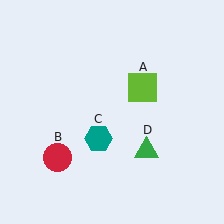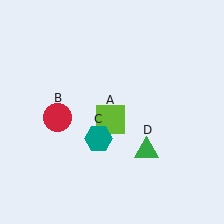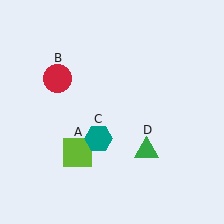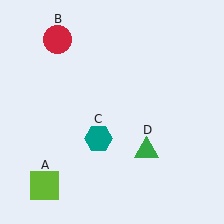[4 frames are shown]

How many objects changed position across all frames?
2 objects changed position: lime square (object A), red circle (object B).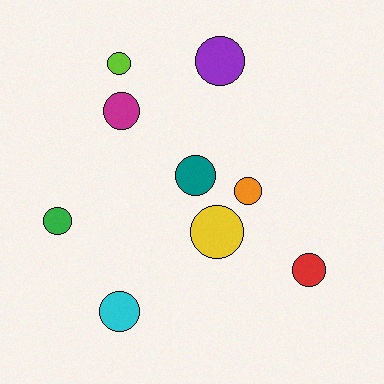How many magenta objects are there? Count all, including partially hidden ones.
There is 1 magenta object.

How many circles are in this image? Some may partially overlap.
There are 9 circles.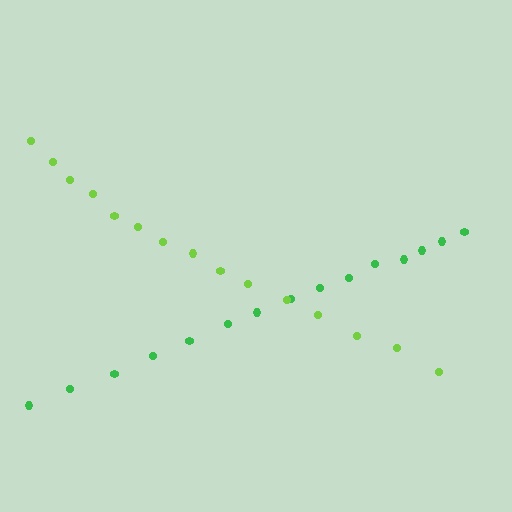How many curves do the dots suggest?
There are 2 distinct paths.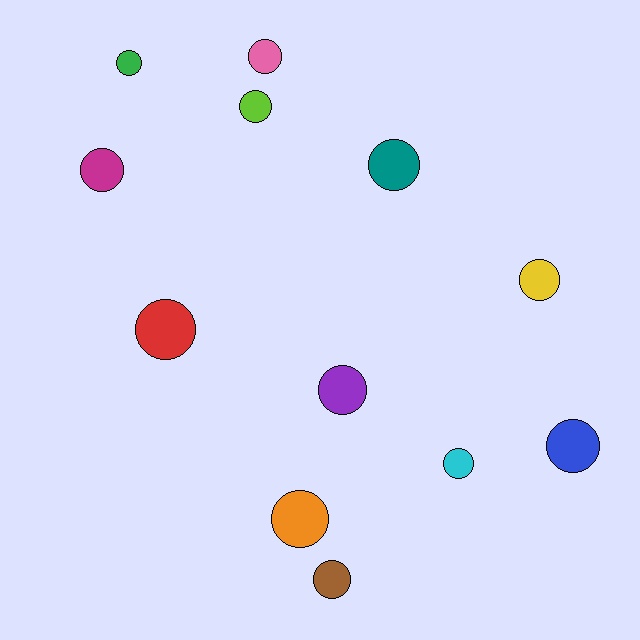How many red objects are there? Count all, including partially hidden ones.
There is 1 red object.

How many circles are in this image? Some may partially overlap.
There are 12 circles.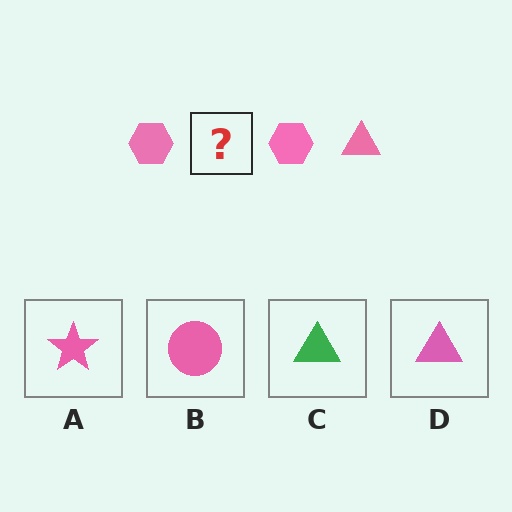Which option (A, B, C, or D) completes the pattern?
D.